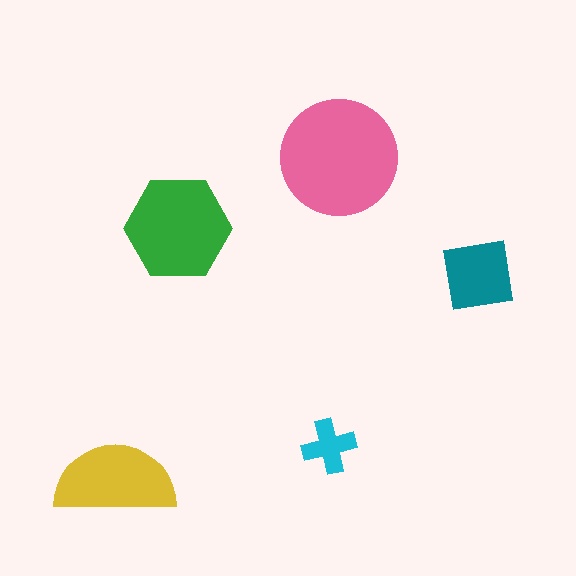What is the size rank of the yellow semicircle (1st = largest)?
3rd.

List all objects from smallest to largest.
The cyan cross, the teal square, the yellow semicircle, the green hexagon, the pink circle.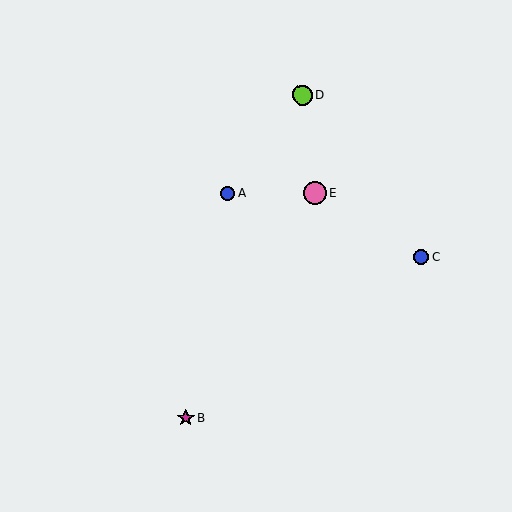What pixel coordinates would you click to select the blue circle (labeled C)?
Click at (421, 257) to select the blue circle C.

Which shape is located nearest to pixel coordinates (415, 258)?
The blue circle (labeled C) at (421, 257) is nearest to that location.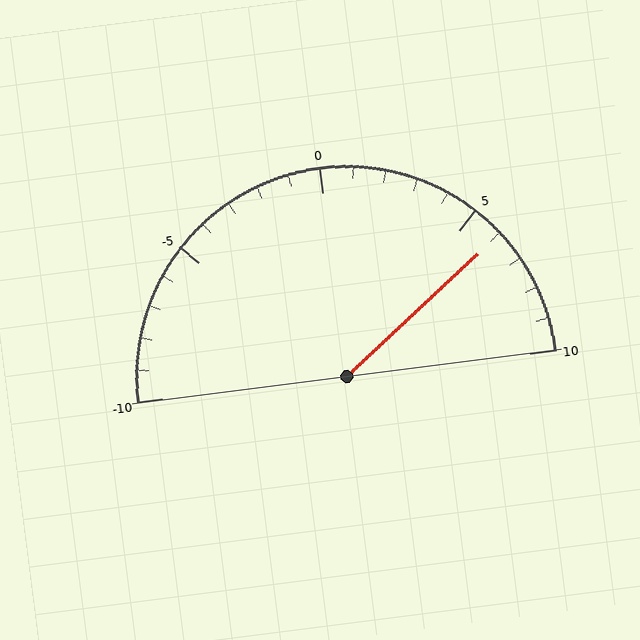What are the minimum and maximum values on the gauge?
The gauge ranges from -10 to 10.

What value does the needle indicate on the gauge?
The needle indicates approximately 6.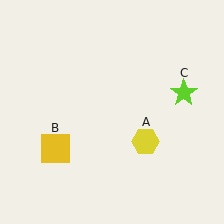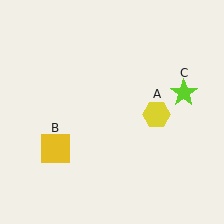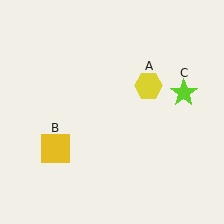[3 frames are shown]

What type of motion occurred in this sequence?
The yellow hexagon (object A) rotated counterclockwise around the center of the scene.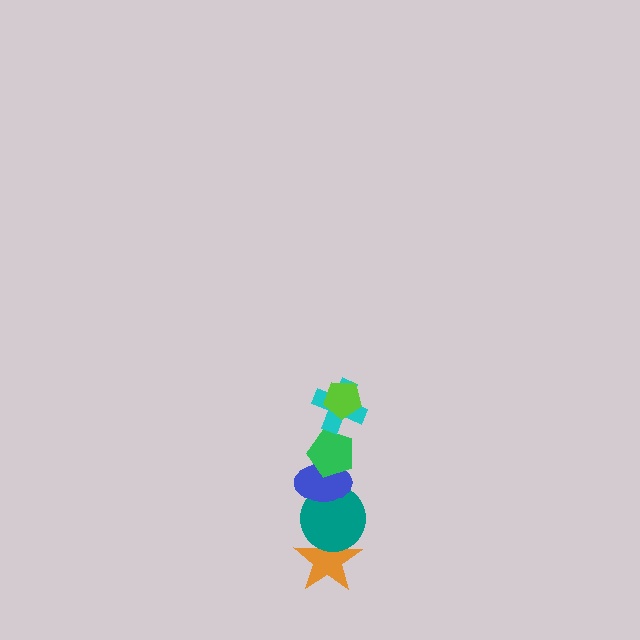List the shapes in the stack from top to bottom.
From top to bottom: the lime pentagon, the cyan cross, the green pentagon, the blue ellipse, the teal circle, the orange star.